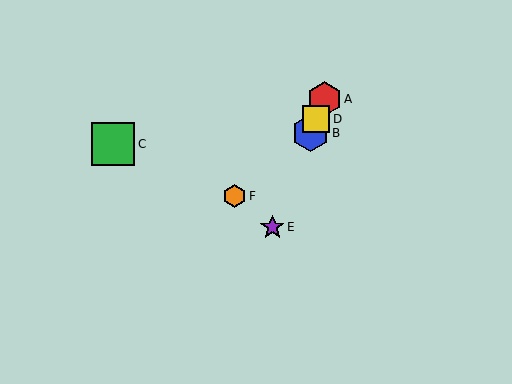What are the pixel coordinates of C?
Object C is at (113, 144).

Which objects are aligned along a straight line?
Objects A, B, D, E are aligned along a straight line.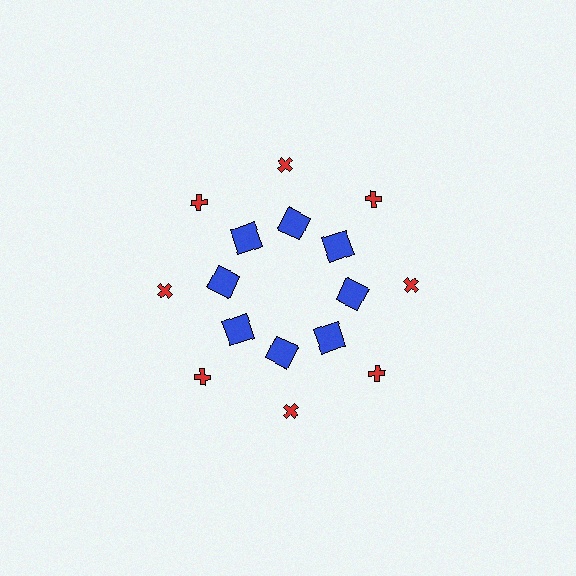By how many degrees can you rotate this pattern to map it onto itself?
The pattern maps onto itself every 45 degrees of rotation.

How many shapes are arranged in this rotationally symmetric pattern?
There are 16 shapes, arranged in 8 groups of 2.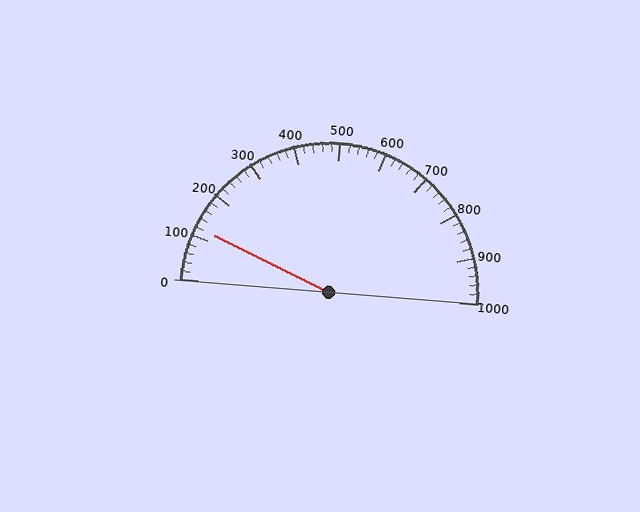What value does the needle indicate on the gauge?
The needle indicates approximately 120.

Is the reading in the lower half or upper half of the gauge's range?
The reading is in the lower half of the range (0 to 1000).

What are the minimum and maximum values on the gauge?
The gauge ranges from 0 to 1000.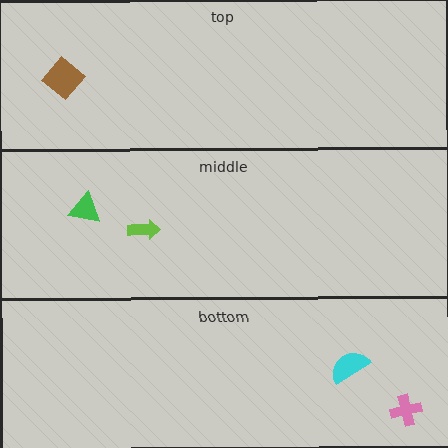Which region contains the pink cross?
The bottom region.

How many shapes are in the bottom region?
2.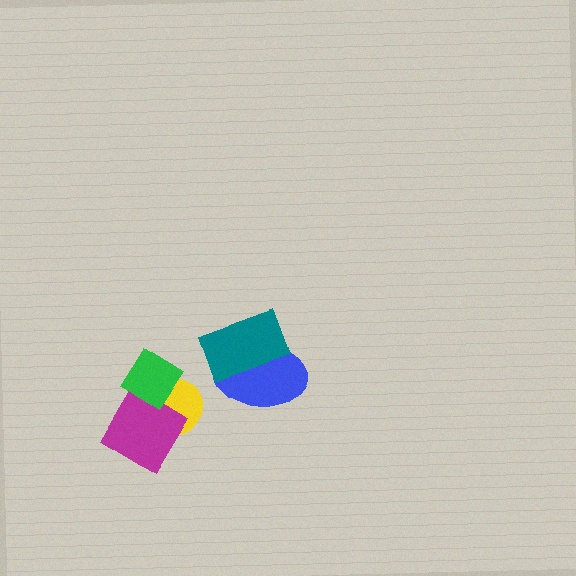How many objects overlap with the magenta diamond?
2 objects overlap with the magenta diamond.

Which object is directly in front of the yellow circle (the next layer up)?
The magenta diamond is directly in front of the yellow circle.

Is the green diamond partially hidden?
No, no other shape covers it.